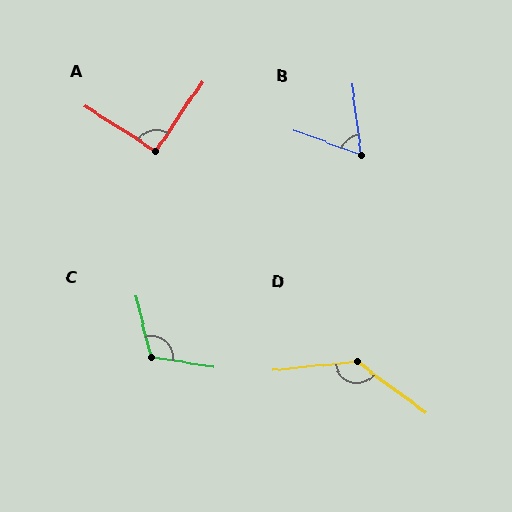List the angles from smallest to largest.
B (63°), A (91°), C (113°), D (137°).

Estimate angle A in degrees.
Approximately 91 degrees.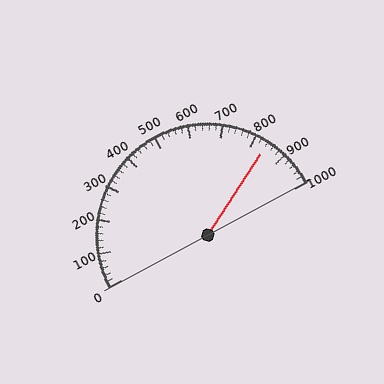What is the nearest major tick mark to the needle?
The nearest major tick mark is 800.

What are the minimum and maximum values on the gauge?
The gauge ranges from 0 to 1000.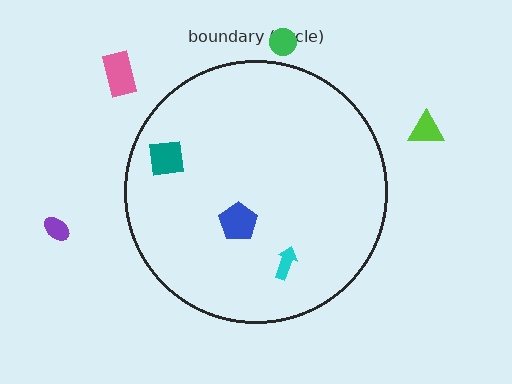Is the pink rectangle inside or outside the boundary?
Outside.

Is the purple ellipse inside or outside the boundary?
Outside.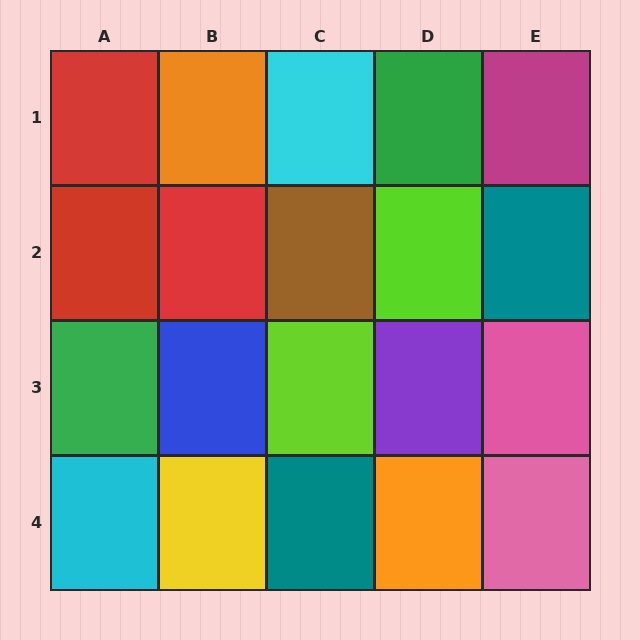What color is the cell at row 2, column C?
Brown.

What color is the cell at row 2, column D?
Lime.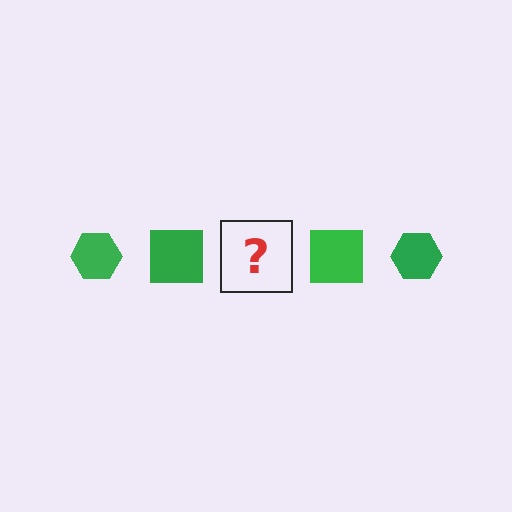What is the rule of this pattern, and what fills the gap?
The rule is that the pattern cycles through hexagon, square shapes in green. The gap should be filled with a green hexagon.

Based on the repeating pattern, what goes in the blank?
The blank should be a green hexagon.